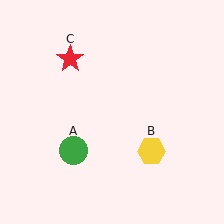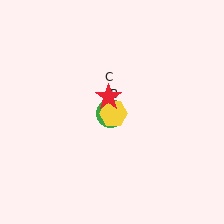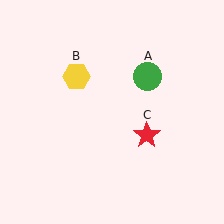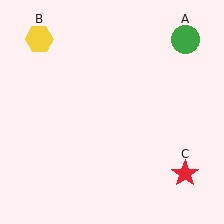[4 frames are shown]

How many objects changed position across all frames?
3 objects changed position: green circle (object A), yellow hexagon (object B), red star (object C).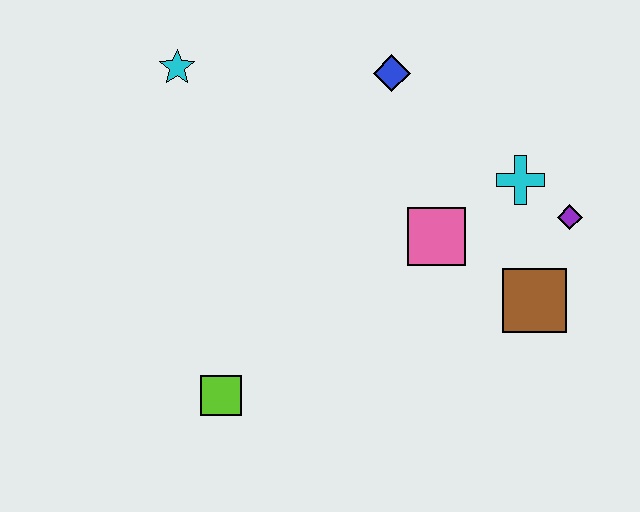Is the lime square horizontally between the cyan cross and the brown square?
No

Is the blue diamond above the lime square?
Yes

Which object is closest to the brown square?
The purple diamond is closest to the brown square.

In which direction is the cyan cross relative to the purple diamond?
The cyan cross is to the left of the purple diamond.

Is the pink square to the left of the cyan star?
No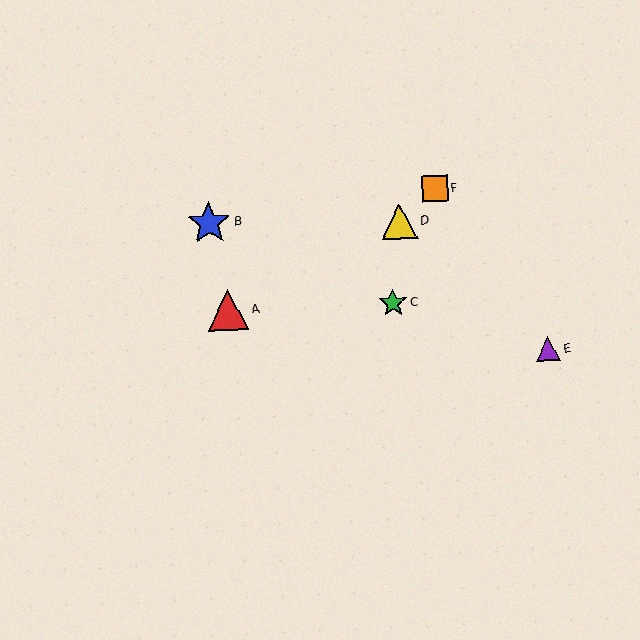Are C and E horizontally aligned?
No, C is at y≈303 and E is at y≈349.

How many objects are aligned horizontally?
2 objects (A, C) are aligned horizontally.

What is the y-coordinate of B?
Object B is at y≈223.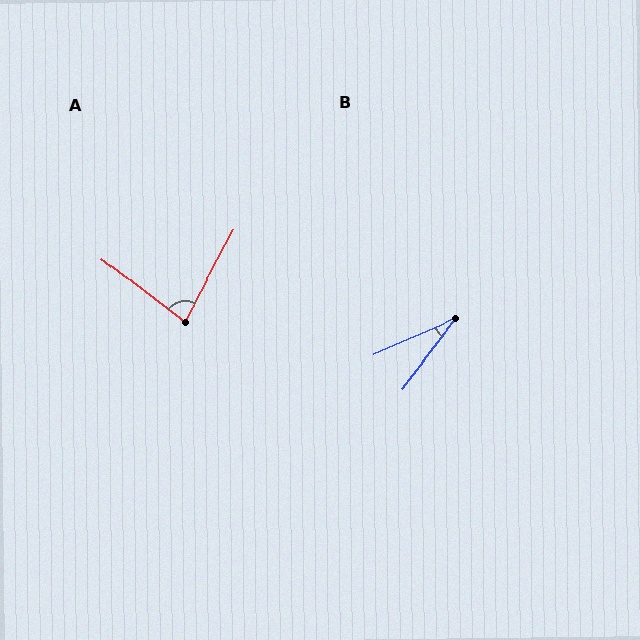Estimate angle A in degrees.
Approximately 81 degrees.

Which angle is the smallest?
B, at approximately 29 degrees.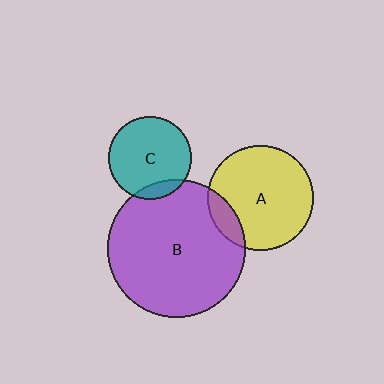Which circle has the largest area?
Circle B (purple).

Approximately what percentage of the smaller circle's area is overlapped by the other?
Approximately 15%.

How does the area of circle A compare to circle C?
Approximately 1.6 times.